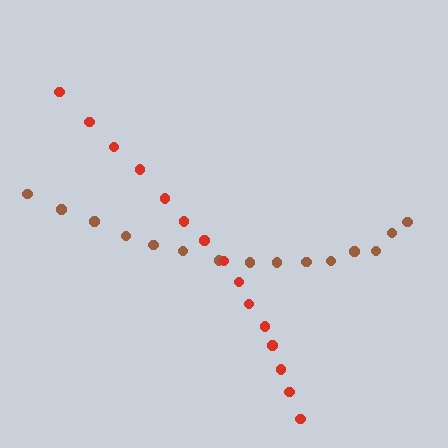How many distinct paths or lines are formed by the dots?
There are 2 distinct paths.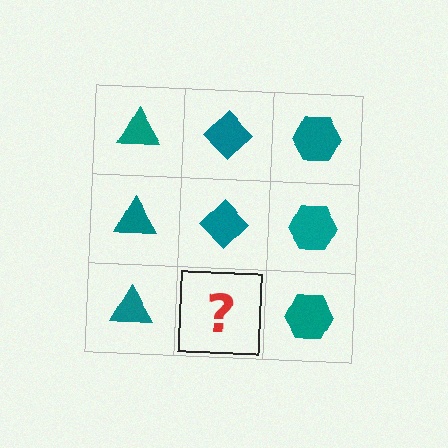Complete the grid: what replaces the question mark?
The question mark should be replaced with a teal diamond.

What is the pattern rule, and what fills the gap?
The rule is that each column has a consistent shape. The gap should be filled with a teal diamond.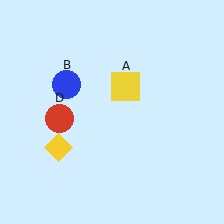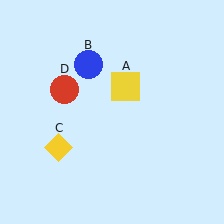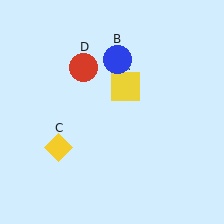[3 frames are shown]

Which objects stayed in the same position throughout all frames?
Yellow square (object A) and yellow diamond (object C) remained stationary.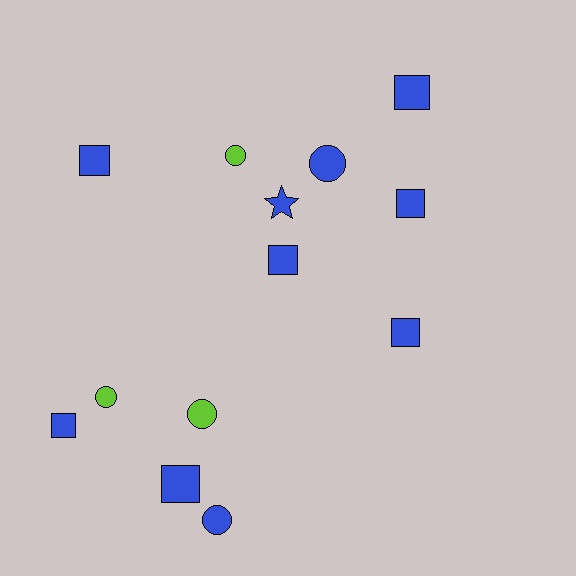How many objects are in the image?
There are 13 objects.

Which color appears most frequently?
Blue, with 10 objects.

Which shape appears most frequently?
Square, with 7 objects.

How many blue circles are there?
There are 2 blue circles.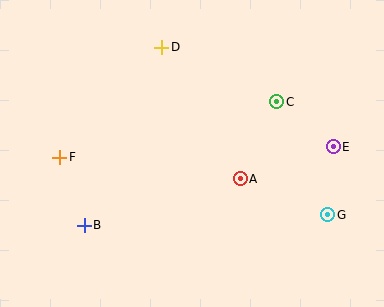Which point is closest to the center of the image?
Point A at (240, 179) is closest to the center.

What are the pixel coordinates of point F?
Point F is at (60, 157).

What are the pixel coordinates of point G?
Point G is at (328, 215).